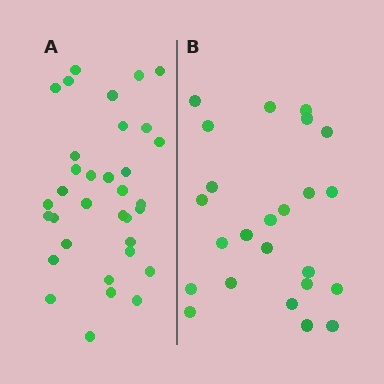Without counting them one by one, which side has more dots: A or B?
Region A (the left region) has more dots.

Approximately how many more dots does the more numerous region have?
Region A has roughly 10 or so more dots than region B.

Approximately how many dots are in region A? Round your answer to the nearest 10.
About 30 dots. (The exact count is 34, which rounds to 30.)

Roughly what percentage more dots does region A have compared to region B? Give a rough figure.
About 40% more.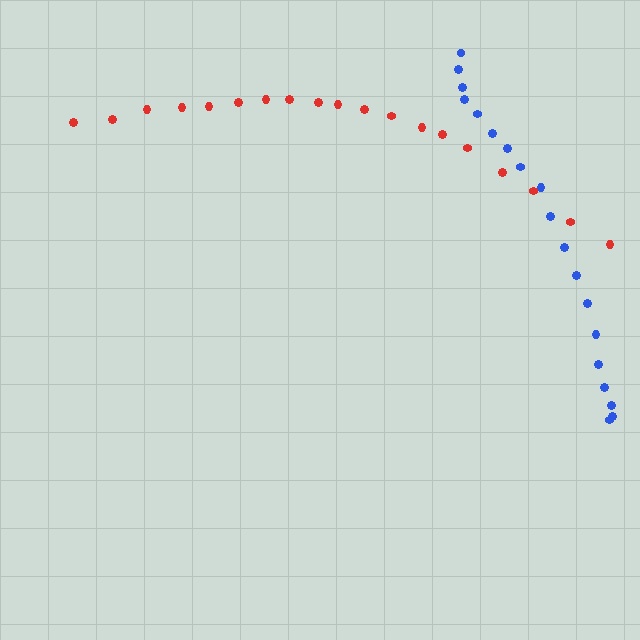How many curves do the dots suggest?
There are 2 distinct paths.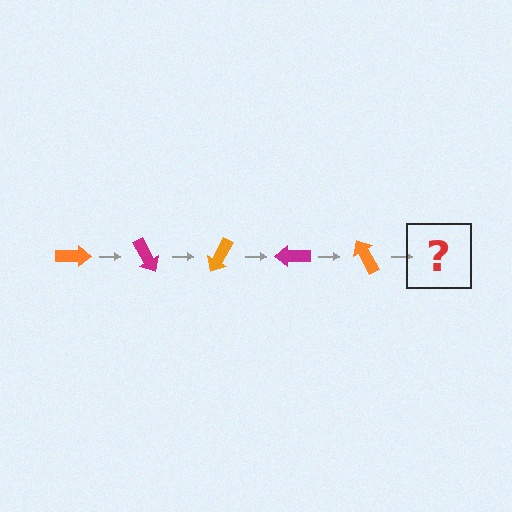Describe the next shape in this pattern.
It should be a magenta arrow, rotated 300 degrees from the start.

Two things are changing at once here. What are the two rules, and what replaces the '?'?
The two rules are that it rotates 60 degrees each step and the color cycles through orange and magenta. The '?' should be a magenta arrow, rotated 300 degrees from the start.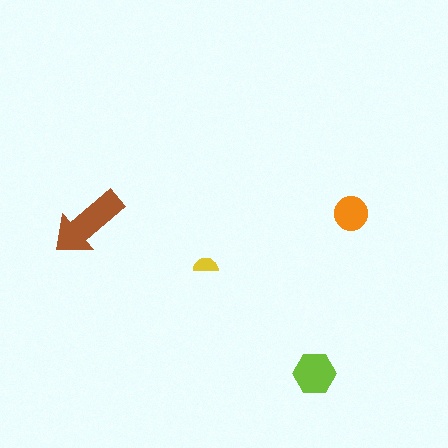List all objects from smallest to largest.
The yellow semicircle, the orange circle, the lime hexagon, the brown arrow.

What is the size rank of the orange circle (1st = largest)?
3rd.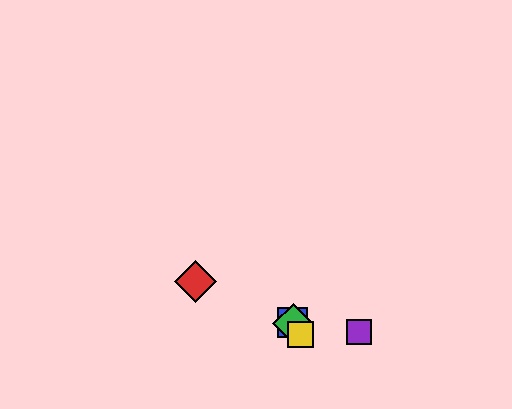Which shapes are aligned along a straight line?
The blue square, the green diamond, the yellow square are aligned along a straight line.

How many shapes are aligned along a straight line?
3 shapes (the blue square, the green diamond, the yellow square) are aligned along a straight line.